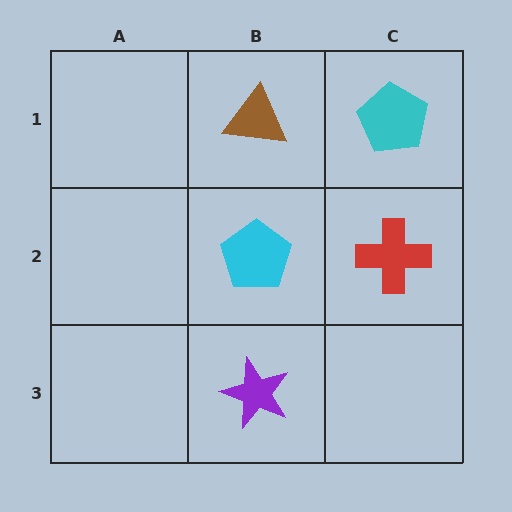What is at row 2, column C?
A red cross.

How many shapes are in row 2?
2 shapes.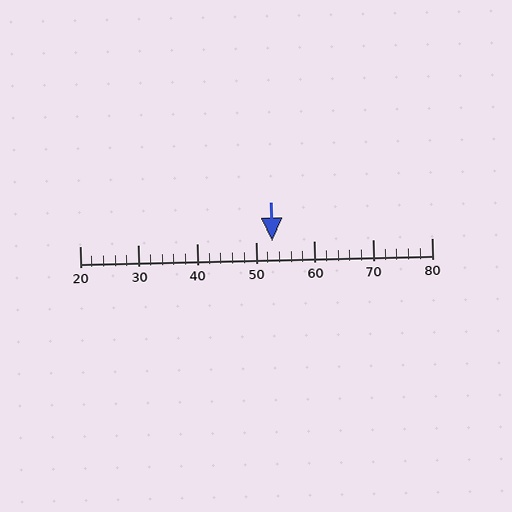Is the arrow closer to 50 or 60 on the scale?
The arrow is closer to 50.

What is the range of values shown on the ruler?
The ruler shows values from 20 to 80.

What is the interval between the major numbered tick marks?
The major tick marks are spaced 10 units apart.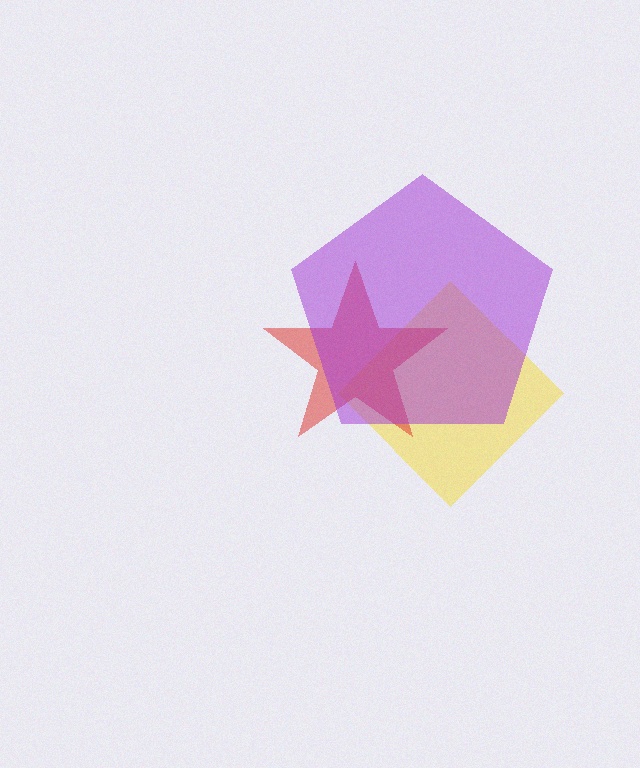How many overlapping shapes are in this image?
There are 3 overlapping shapes in the image.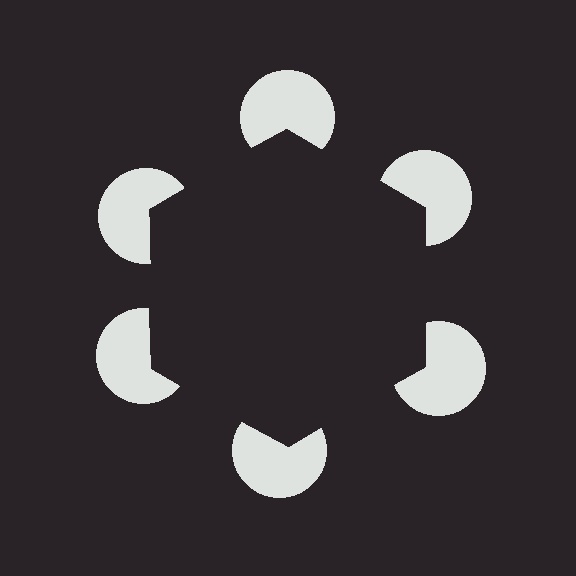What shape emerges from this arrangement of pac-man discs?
An illusory hexagon — its edges are inferred from the aligned wedge cuts in the pac-man discs, not physically drawn.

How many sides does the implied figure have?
6 sides.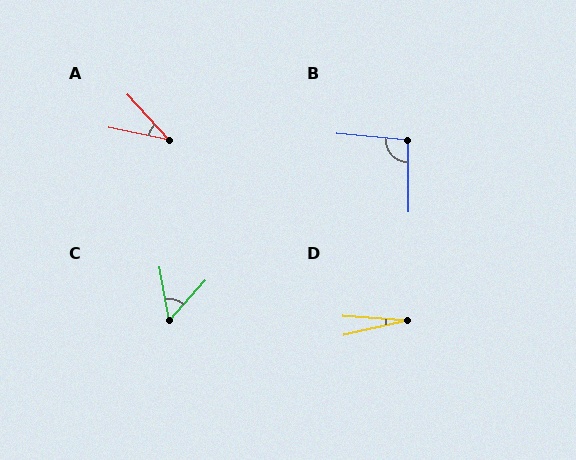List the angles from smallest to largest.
D (17°), A (36°), C (52°), B (96°).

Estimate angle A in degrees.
Approximately 36 degrees.